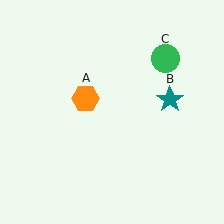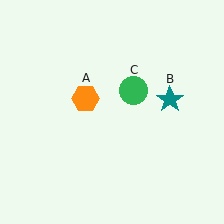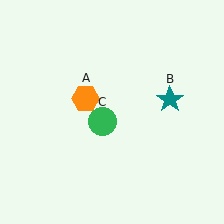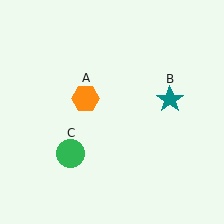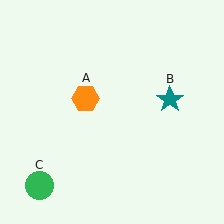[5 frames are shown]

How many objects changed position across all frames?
1 object changed position: green circle (object C).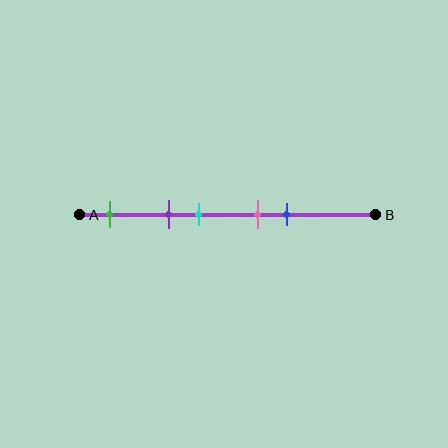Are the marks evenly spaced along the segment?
No, the marks are not evenly spaced.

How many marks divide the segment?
There are 5 marks dividing the segment.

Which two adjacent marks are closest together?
The pink and blue marks are the closest adjacent pair.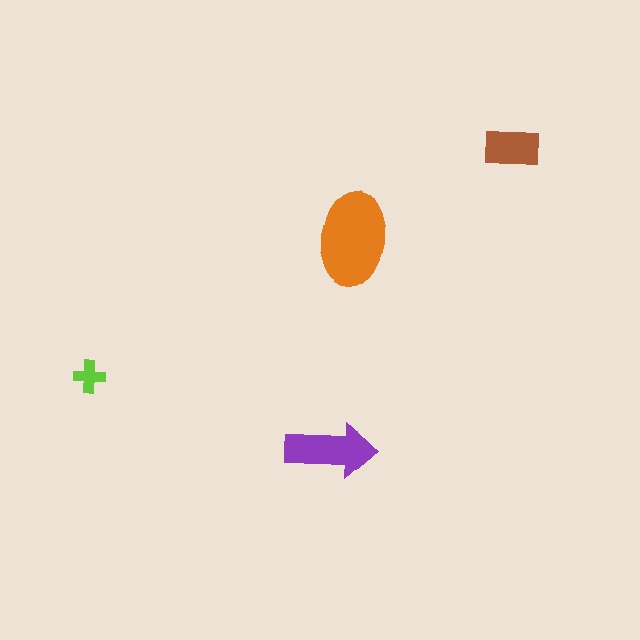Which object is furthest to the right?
The brown rectangle is rightmost.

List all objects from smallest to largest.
The lime cross, the brown rectangle, the purple arrow, the orange ellipse.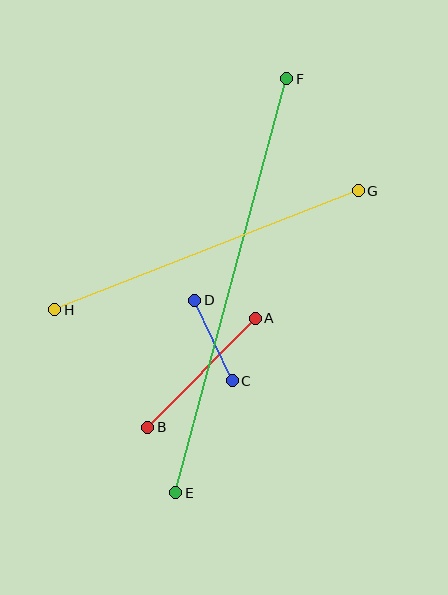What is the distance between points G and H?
The distance is approximately 326 pixels.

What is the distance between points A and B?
The distance is approximately 154 pixels.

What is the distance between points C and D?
The distance is approximately 89 pixels.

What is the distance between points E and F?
The distance is approximately 429 pixels.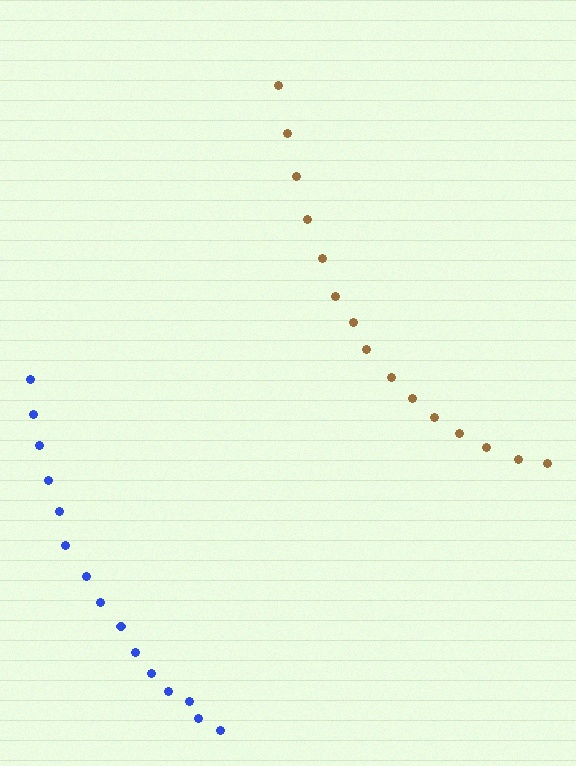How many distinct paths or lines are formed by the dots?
There are 2 distinct paths.